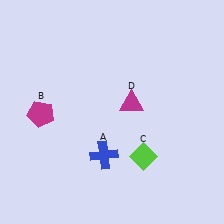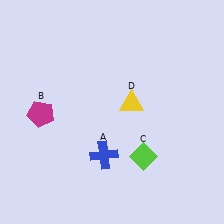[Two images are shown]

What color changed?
The triangle (D) changed from magenta in Image 1 to yellow in Image 2.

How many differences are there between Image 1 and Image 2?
There is 1 difference between the two images.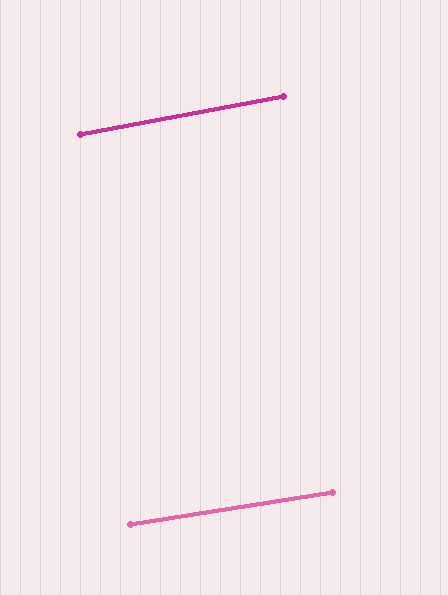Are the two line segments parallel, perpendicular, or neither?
Parallel — their directions differ by only 1.4°.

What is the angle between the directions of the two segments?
Approximately 1 degree.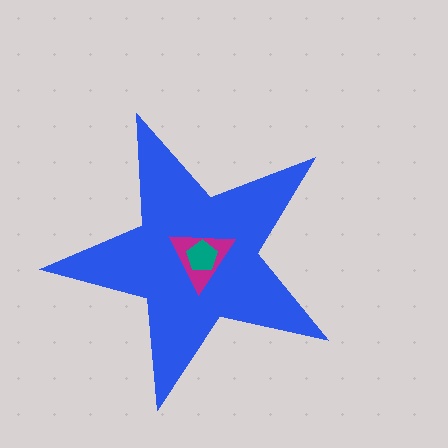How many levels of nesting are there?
3.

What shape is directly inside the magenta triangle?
The teal pentagon.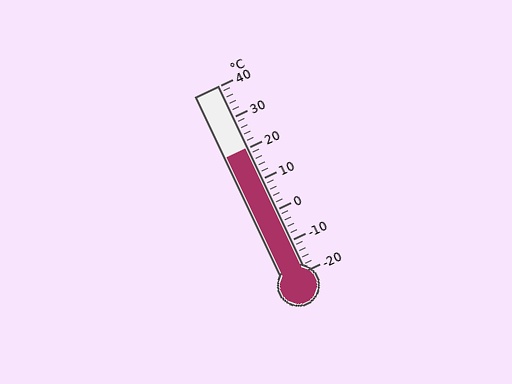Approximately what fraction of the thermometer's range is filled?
The thermometer is filled to approximately 65% of its range.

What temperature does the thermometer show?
The thermometer shows approximately 20°C.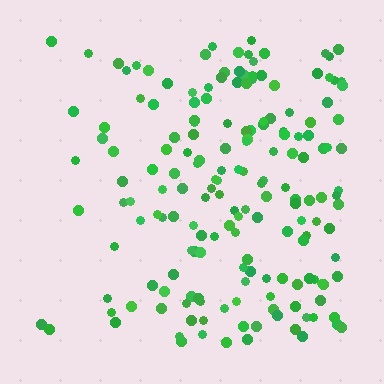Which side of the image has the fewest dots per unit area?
The left.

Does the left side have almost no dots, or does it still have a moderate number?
Still a moderate number, just noticeably fewer than the right.